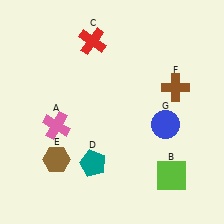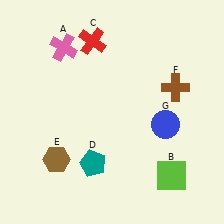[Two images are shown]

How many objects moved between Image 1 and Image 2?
1 object moved between the two images.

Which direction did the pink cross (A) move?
The pink cross (A) moved up.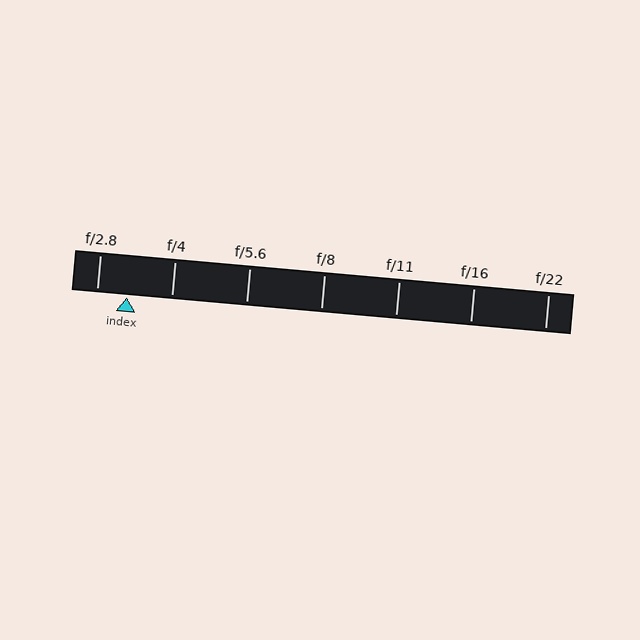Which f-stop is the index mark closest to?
The index mark is closest to f/2.8.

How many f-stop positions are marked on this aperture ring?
There are 7 f-stop positions marked.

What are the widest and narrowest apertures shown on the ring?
The widest aperture shown is f/2.8 and the narrowest is f/22.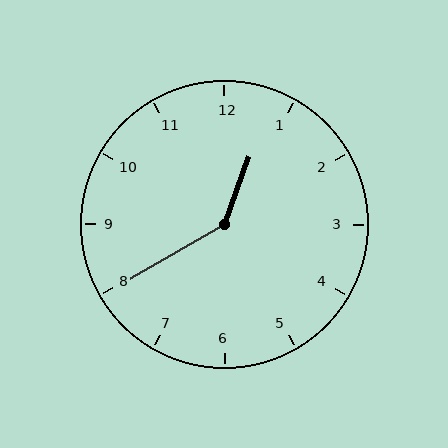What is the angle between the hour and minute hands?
Approximately 140 degrees.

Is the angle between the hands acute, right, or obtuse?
It is obtuse.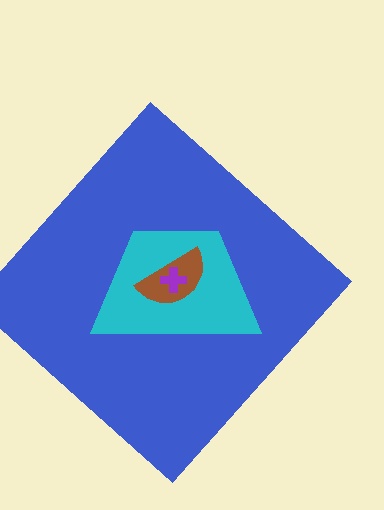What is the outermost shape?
The blue diamond.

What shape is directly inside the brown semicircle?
The purple cross.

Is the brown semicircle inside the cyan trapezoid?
Yes.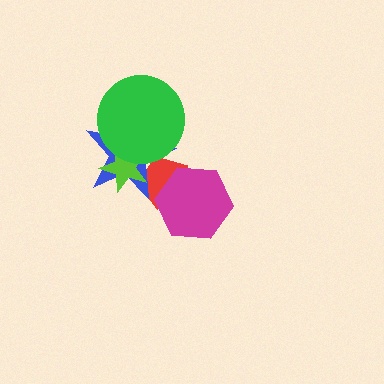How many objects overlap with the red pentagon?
3 objects overlap with the red pentagon.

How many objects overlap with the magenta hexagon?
1 object overlaps with the magenta hexagon.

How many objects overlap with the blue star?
3 objects overlap with the blue star.